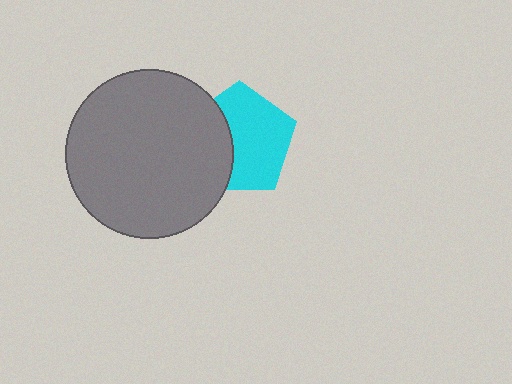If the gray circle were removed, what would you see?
You would see the complete cyan pentagon.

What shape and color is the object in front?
The object in front is a gray circle.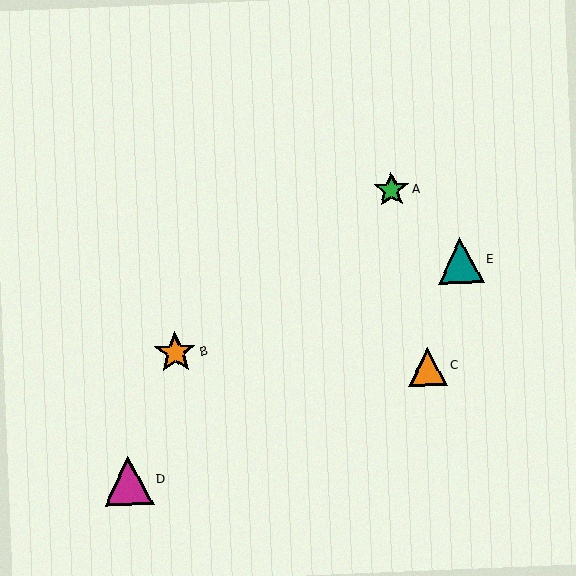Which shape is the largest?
The magenta triangle (labeled D) is the largest.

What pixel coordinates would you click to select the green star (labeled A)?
Click at (391, 190) to select the green star A.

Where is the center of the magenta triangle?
The center of the magenta triangle is at (128, 481).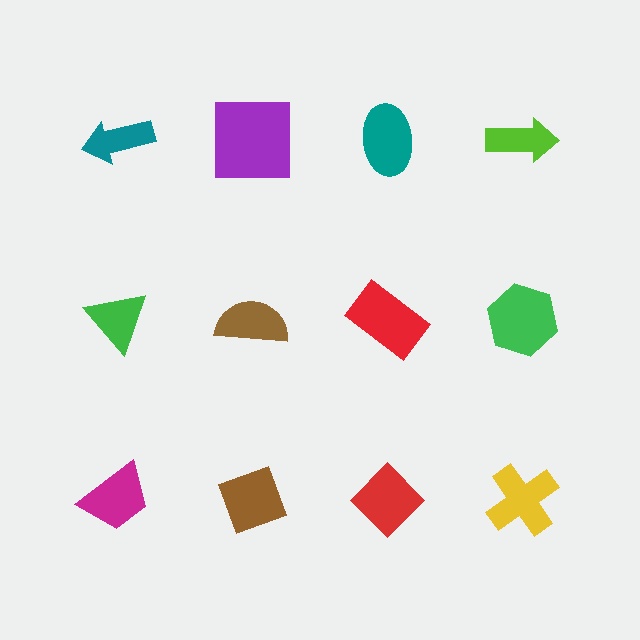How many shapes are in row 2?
4 shapes.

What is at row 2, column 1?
A green triangle.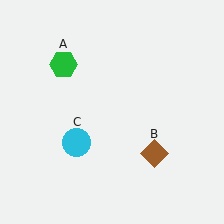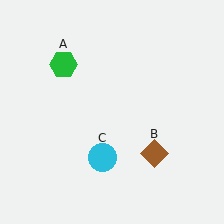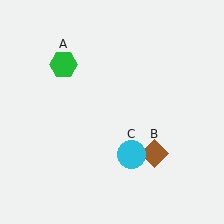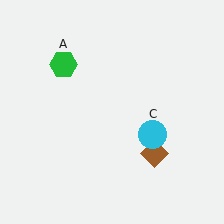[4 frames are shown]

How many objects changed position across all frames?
1 object changed position: cyan circle (object C).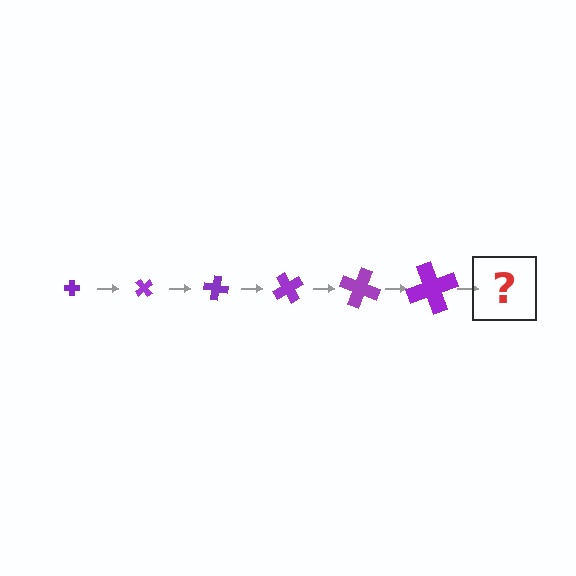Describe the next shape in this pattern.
It should be a cross, larger than the previous one and rotated 300 degrees from the start.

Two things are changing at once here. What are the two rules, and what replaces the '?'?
The two rules are that the cross grows larger each step and it rotates 50 degrees each step. The '?' should be a cross, larger than the previous one and rotated 300 degrees from the start.